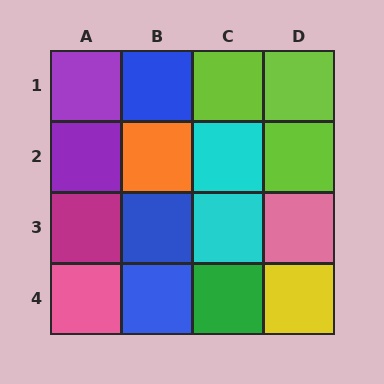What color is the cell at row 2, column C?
Cyan.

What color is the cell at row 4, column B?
Blue.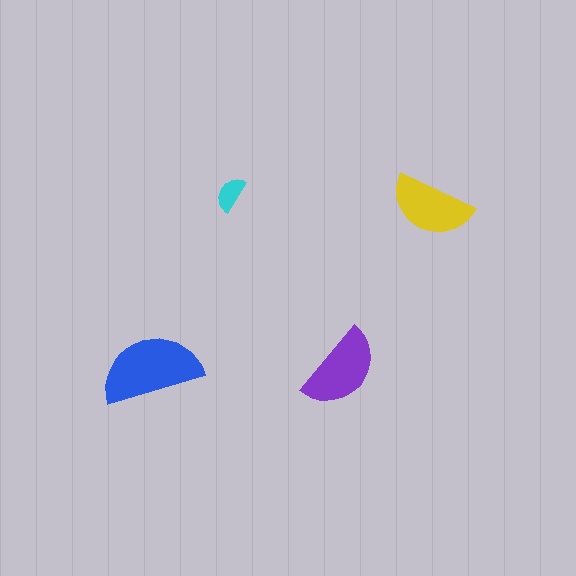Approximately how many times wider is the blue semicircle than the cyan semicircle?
About 3 times wider.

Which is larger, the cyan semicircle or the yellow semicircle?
The yellow one.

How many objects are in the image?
There are 4 objects in the image.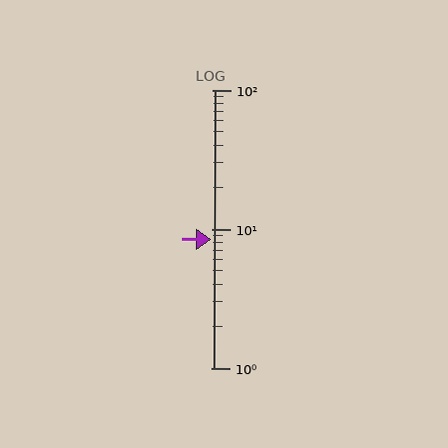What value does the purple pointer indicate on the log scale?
The pointer indicates approximately 8.4.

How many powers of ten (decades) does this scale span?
The scale spans 2 decades, from 1 to 100.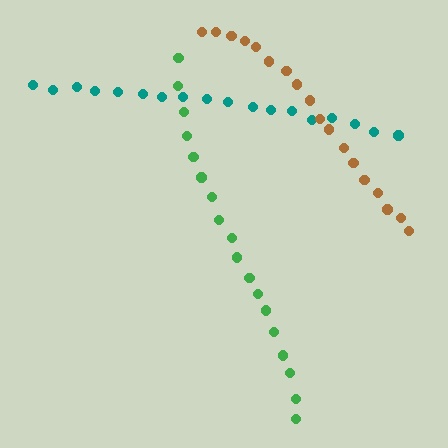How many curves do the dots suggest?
There are 3 distinct paths.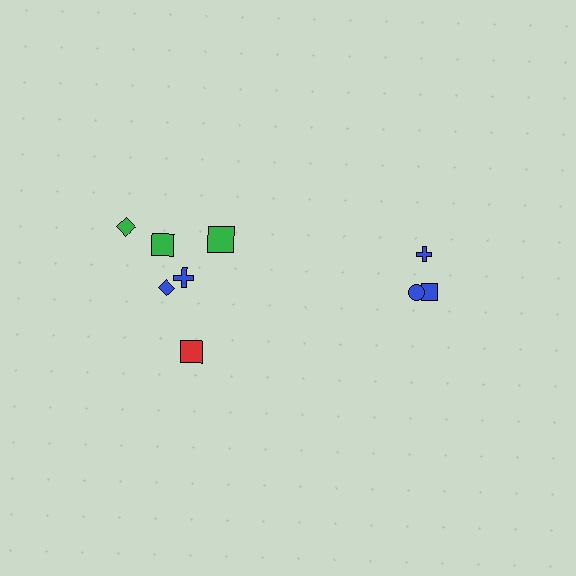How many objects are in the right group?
There are 3 objects.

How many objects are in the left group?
There are 6 objects.